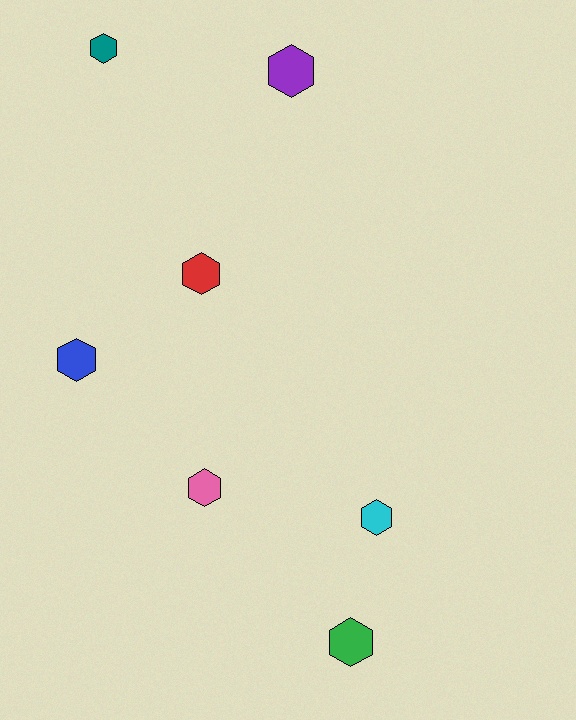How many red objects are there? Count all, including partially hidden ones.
There is 1 red object.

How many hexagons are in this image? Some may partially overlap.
There are 7 hexagons.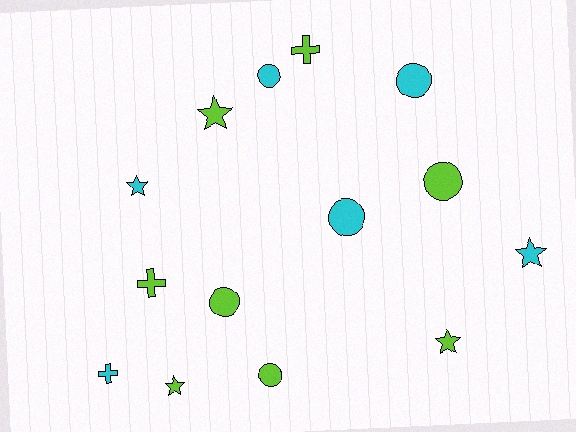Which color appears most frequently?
Lime, with 8 objects.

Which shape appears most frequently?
Circle, with 6 objects.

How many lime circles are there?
There are 3 lime circles.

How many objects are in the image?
There are 14 objects.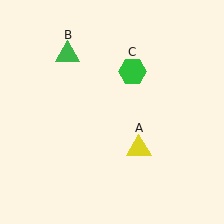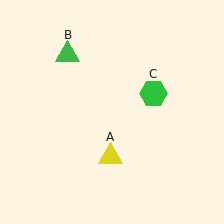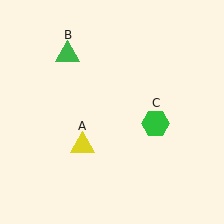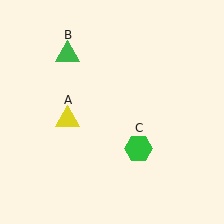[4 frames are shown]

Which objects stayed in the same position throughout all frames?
Green triangle (object B) remained stationary.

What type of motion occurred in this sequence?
The yellow triangle (object A), green hexagon (object C) rotated clockwise around the center of the scene.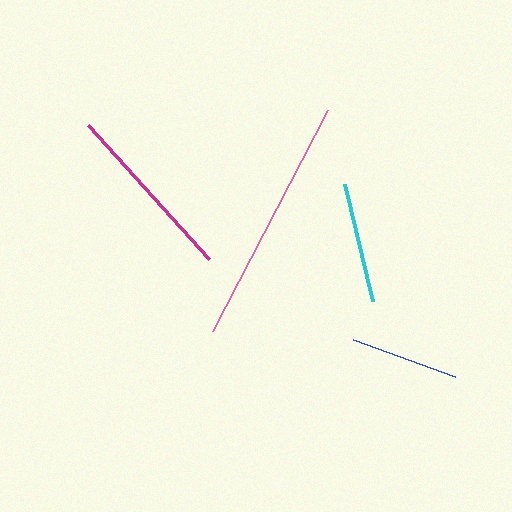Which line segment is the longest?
The pink line is the longest at approximately 249 pixels.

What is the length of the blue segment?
The blue segment is approximately 108 pixels long.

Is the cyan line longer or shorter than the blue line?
The cyan line is longer than the blue line.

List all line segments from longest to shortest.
From longest to shortest: pink, magenta, cyan, blue.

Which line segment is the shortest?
The blue line is the shortest at approximately 108 pixels.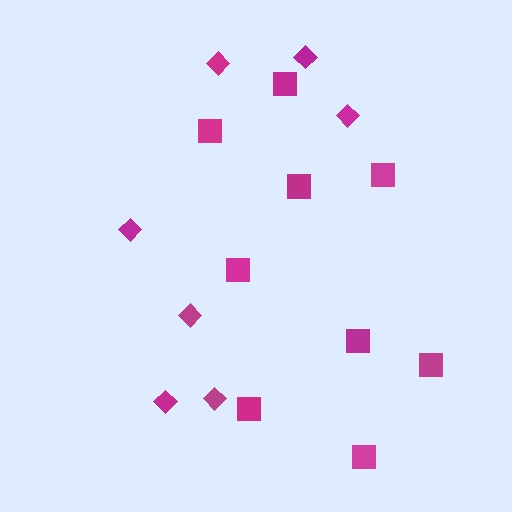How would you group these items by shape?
There are 2 groups: one group of diamonds (7) and one group of squares (9).